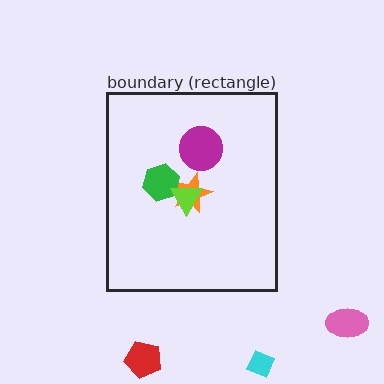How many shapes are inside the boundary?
4 inside, 3 outside.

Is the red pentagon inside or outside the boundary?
Outside.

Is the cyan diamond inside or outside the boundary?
Outside.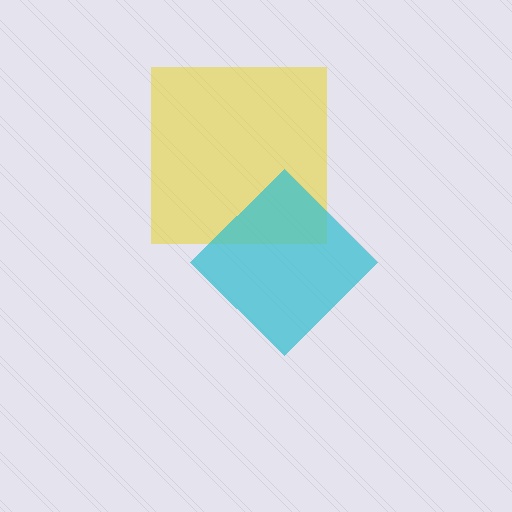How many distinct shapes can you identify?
There are 2 distinct shapes: a yellow square, a cyan diamond.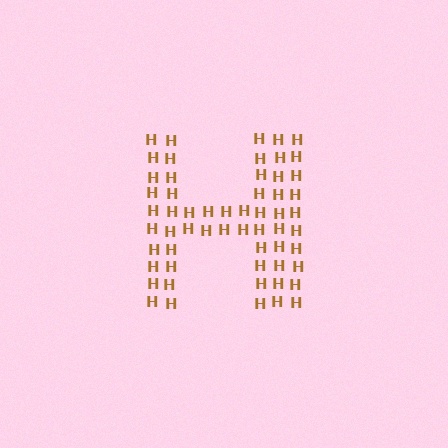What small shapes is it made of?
It is made of small letter H's.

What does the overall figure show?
The overall figure shows the letter H.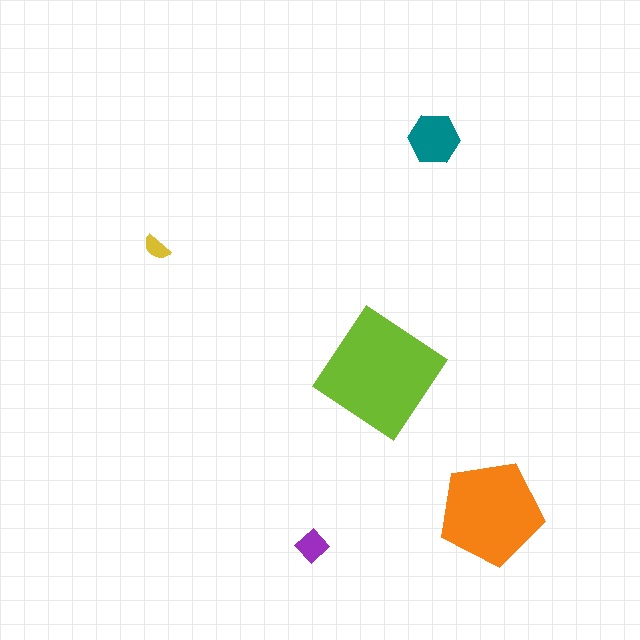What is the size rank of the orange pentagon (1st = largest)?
2nd.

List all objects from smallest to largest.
The yellow semicircle, the purple diamond, the teal hexagon, the orange pentagon, the lime diamond.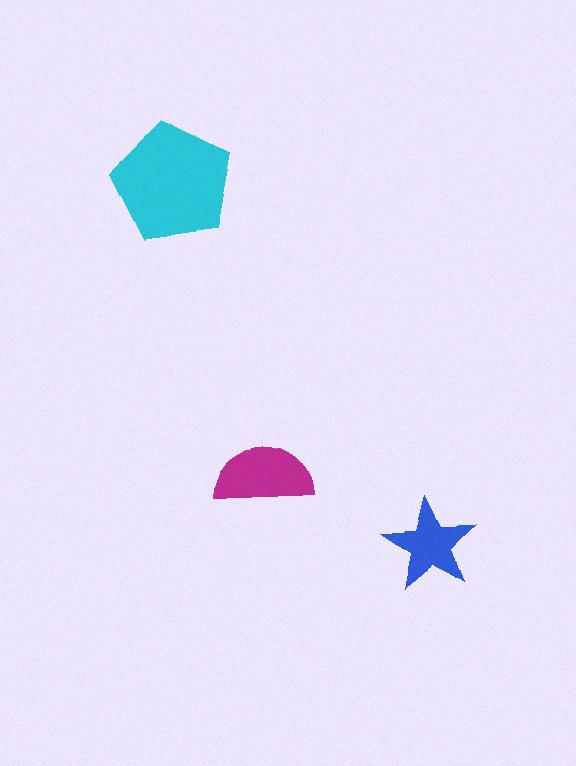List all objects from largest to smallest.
The cyan pentagon, the magenta semicircle, the blue star.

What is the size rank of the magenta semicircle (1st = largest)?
2nd.